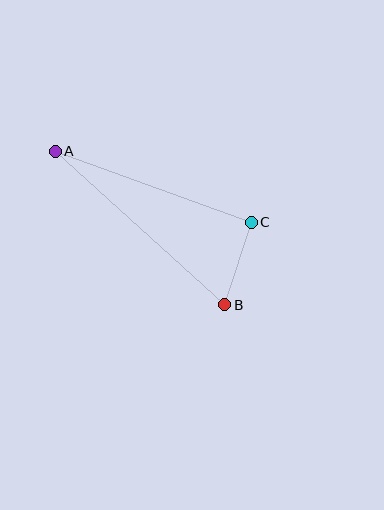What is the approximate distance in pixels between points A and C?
The distance between A and C is approximately 209 pixels.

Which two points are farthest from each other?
Points A and B are farthest from each other.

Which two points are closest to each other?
Points B and C are closest to each other.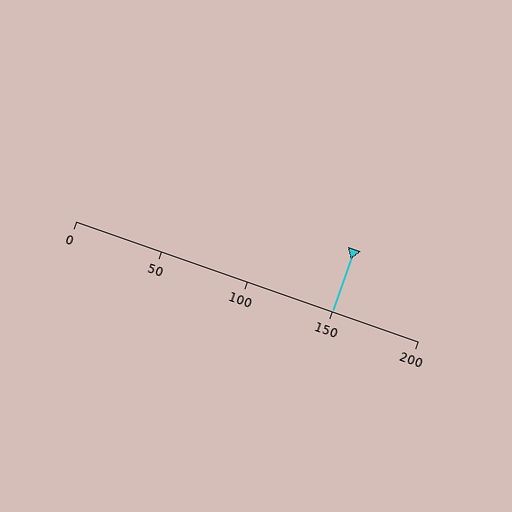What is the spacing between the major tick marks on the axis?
The major ticks are spaced 50 apart.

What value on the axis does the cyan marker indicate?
The marker indicates approximately 150.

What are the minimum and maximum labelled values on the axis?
The axis runs from 0 to 200.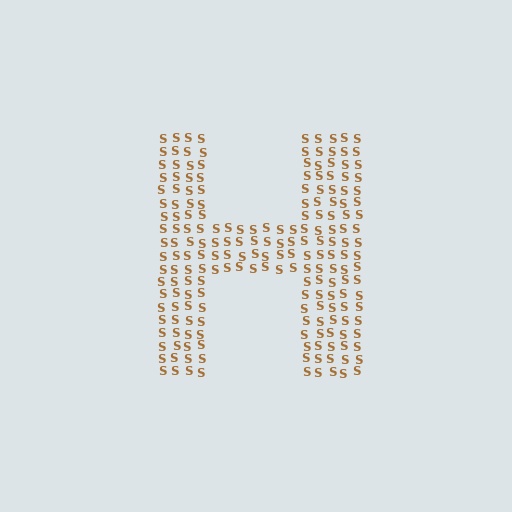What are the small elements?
The small elements are letter S's.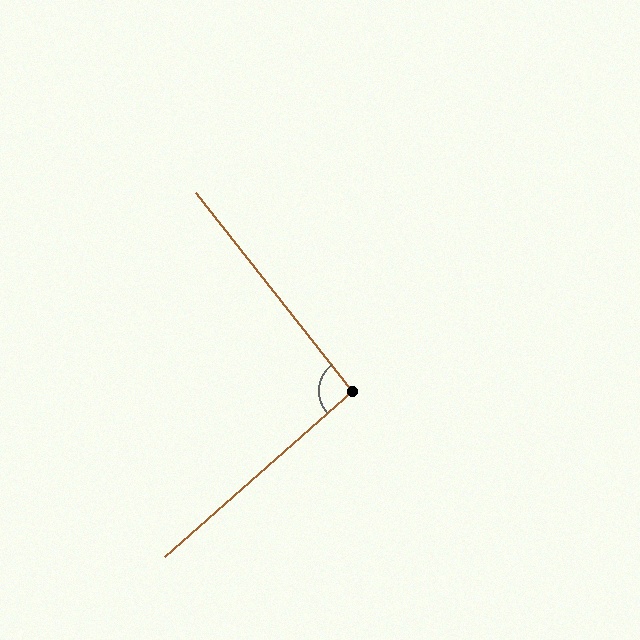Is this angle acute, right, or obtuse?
It is approximately a right angle.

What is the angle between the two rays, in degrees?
Approximately 93 degrees.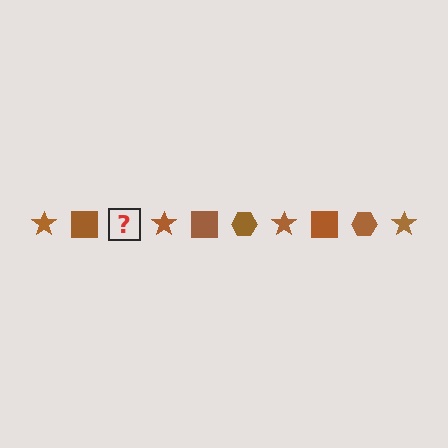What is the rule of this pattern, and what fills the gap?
The rule is that the pattern cycles through star, square, hexagon shapes in brown. The gap should be filled with a brown hexagon.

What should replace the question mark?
The question mark should be replaced with a brown hexagon.